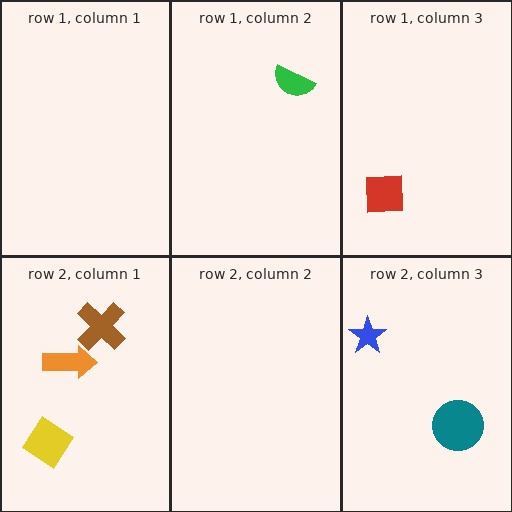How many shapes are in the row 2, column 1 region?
3.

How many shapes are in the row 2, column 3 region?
2.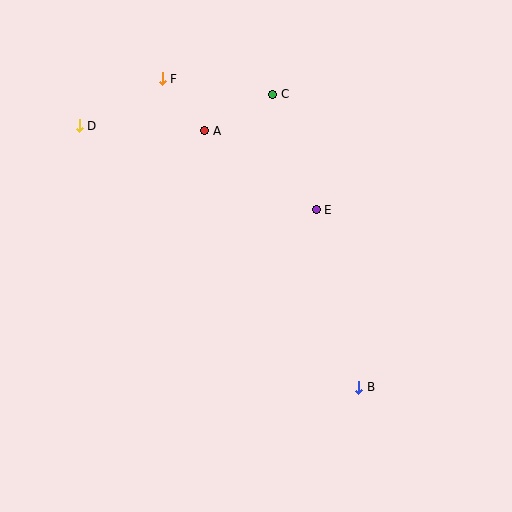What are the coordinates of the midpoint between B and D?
The midpoint between B and D is at (219, 256).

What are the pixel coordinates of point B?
Point B is at (359, 387).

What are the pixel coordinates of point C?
Point C is at (273, 94).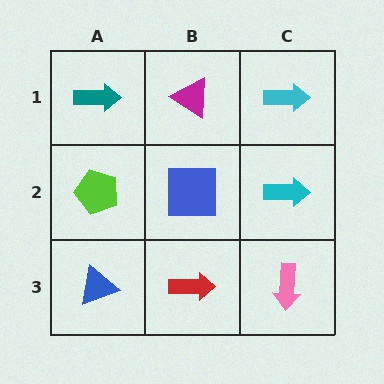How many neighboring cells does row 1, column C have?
2.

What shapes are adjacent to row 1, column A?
A lime pentagon (row 2, column A), a magenta triangle (row 1, column B).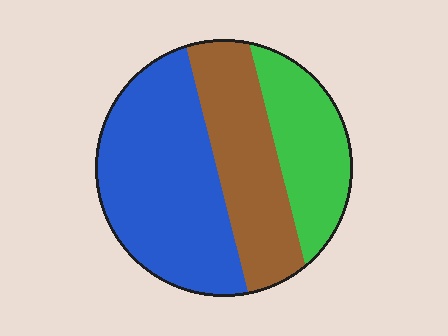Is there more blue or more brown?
Blue.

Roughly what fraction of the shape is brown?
Brown covers around 30% of the shape.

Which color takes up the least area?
Green, at roughly 25%.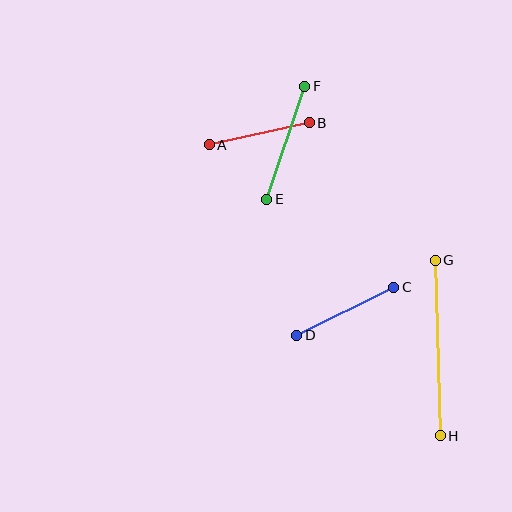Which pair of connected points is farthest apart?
Points G and H are farthest apart.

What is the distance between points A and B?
The distance is approximately 102 pixels.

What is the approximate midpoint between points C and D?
The midpoint is at approximately (345, 311) pixels.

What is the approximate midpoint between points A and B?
The midpoint is at approximately (259, 134) pixels.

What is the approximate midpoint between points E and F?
The midpoint is at approximately (286, 143) pixels.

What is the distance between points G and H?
The distance is approximately 176 pixels.